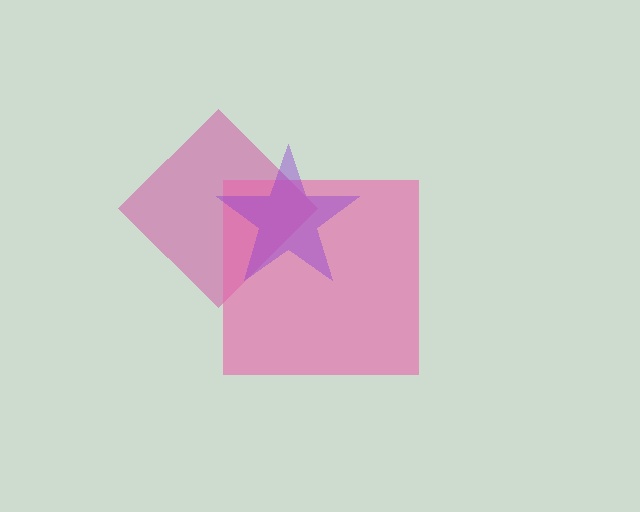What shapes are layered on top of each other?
The layered shapes are: a magenta diamond, a pink square, a purple star.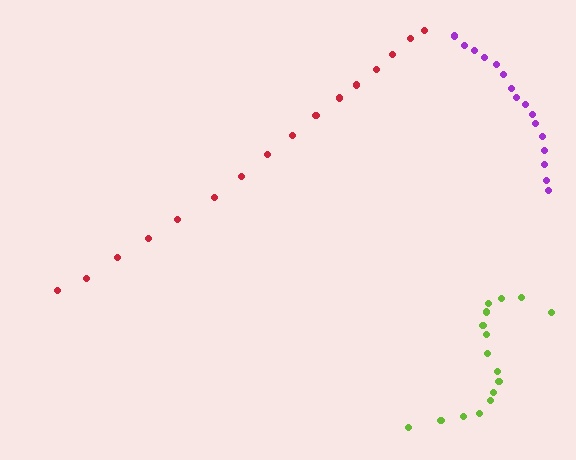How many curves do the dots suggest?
There are 3 distinct paths.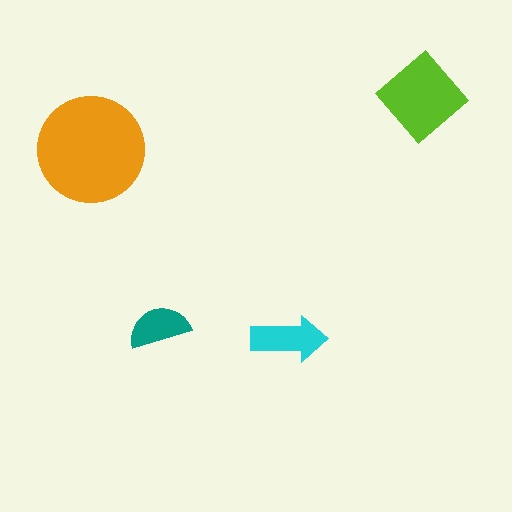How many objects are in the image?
There are 4 objects in the image.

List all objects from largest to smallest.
The orange circle, the lime diamond, the cyan arrow, the teal semicircle.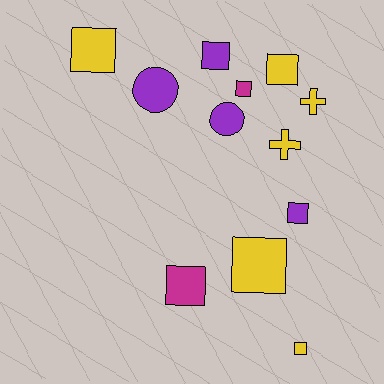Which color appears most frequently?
Yellow, with 6 objects.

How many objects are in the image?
There are 12 objects.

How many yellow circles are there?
There are no yellow circles.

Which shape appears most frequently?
Square, with 8 objects.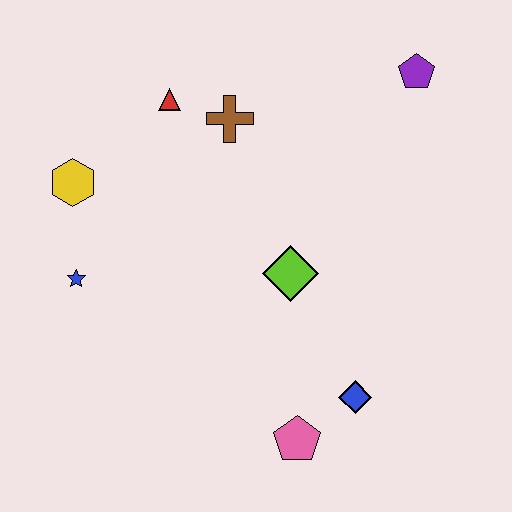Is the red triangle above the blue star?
Yes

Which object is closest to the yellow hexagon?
The blue star is closest to the yellow hexagon.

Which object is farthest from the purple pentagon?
The blue star is farthest from the purple pentagon.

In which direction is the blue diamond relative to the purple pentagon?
The blue diamond is below the purple pentagon.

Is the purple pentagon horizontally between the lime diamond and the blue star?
No